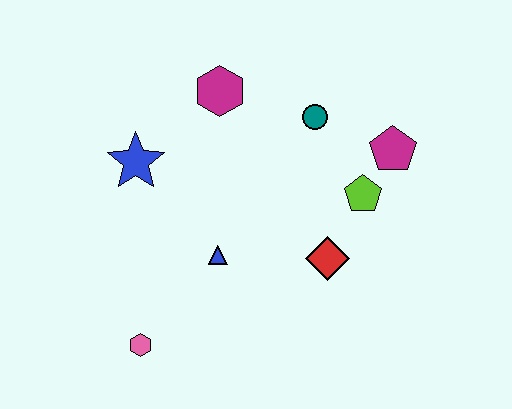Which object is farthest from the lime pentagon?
The pink hexagon is farthest from the lime pentagon.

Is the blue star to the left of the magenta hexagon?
Yes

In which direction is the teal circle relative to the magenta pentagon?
The teal circle is to the left of the magenta pentagon.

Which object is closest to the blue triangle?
The red diamond is closest to the blue triangle.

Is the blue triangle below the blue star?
Yes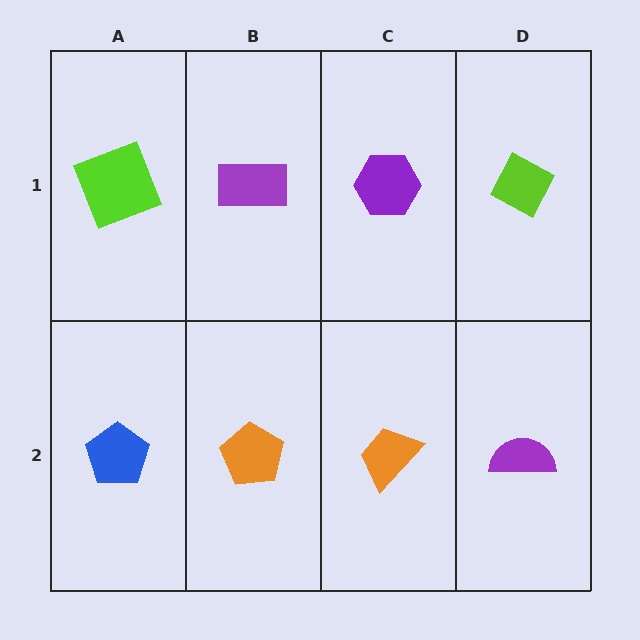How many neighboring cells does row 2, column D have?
2.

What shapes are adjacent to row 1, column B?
An orange pentagon (row 2, column B), a lime square (row 1, column A), a purple hexagon (row 1, column C).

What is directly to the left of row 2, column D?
An orange trapezoid.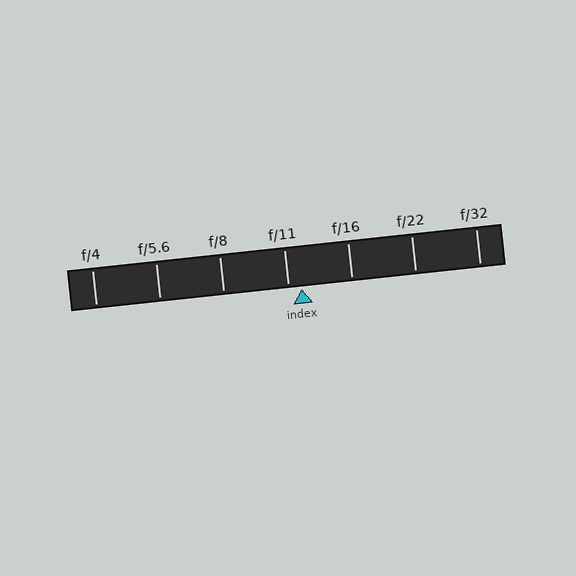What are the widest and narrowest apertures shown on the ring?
The widest aperture shown is f/4 and the narrowest is f/32.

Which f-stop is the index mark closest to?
The index mark is closest to f/11.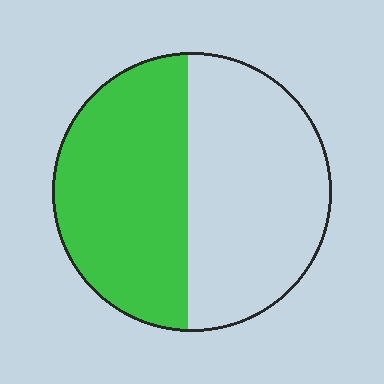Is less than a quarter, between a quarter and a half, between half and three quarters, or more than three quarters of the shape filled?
Between a quarter and a half.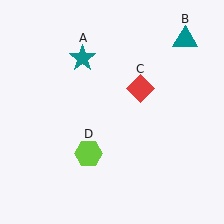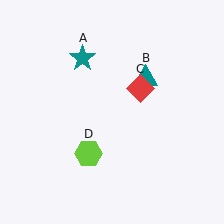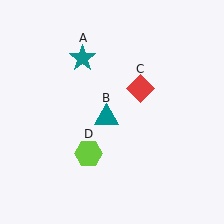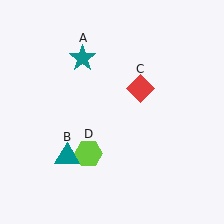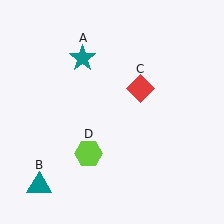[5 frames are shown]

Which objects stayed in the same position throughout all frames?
Teal star (object A) and red diamond (object C) and lime hexagon (object D) remained stationary.